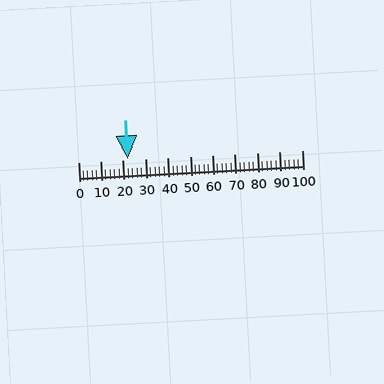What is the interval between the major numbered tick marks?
The major tick marks are spaced 10 units apart.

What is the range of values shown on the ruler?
The ruler shows values from 0 to 100.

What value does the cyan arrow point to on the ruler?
The cyan arrow points to approximately 22.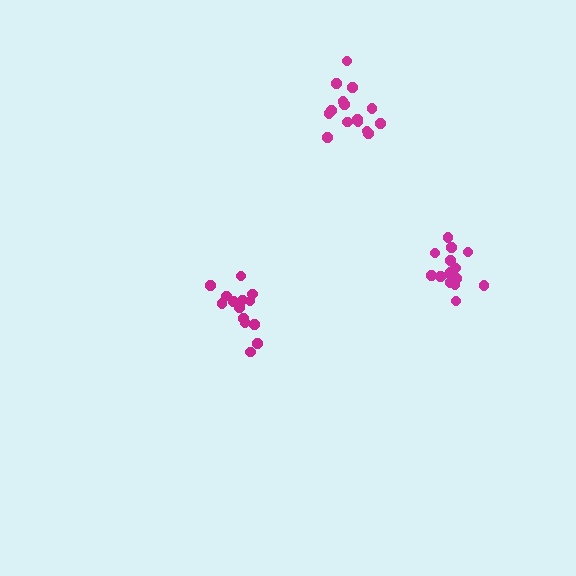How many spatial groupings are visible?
There are 3 spatial groupings.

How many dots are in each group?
Group 1: 15 dots, Group 2: 15 dots, Group 3: 15 dots (45 total).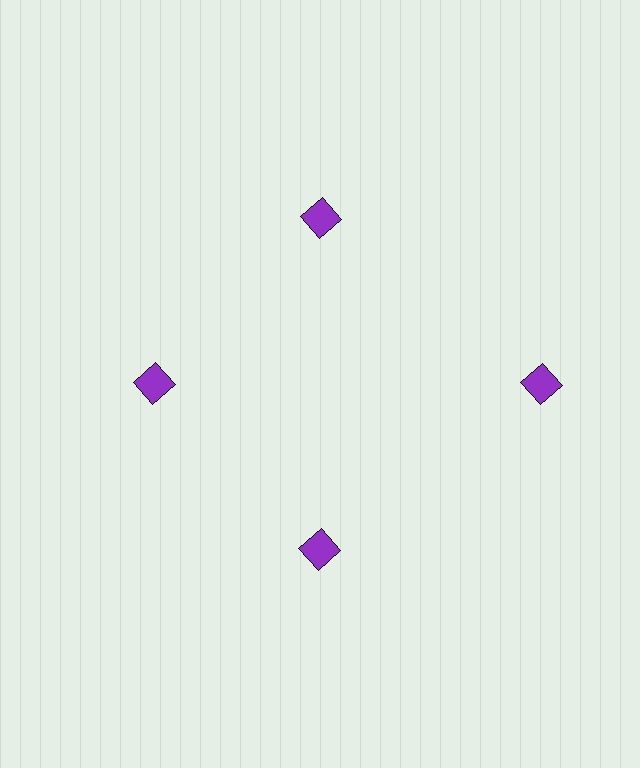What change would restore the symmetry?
The symmetry would be restored by moving it inward, back onto the ring so that all 4 squares sit at equal angles and equal distance from the center.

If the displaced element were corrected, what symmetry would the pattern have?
It would have 4-fold rotational symmetry — the pattern would map onto itself every 90 degrees.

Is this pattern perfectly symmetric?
No. The 4 purple squares are arranged in a ring, but one element near the 3 o'clock position is pushed outward from the center, breaking the 4-fold rotational symmetry.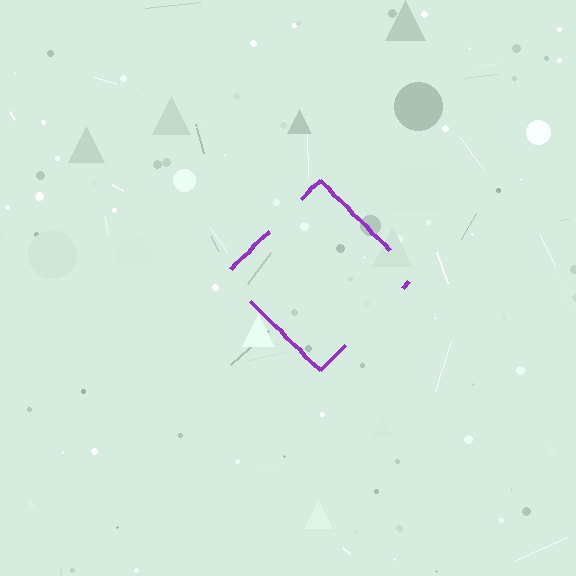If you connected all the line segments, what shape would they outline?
They would outline a diamond.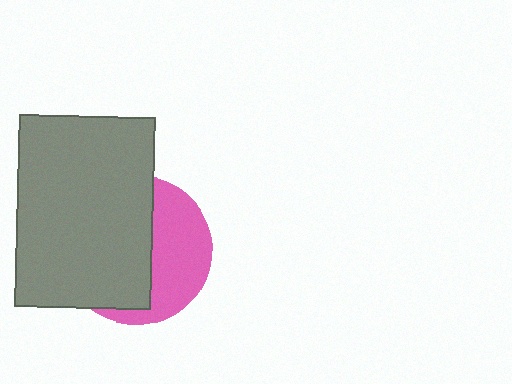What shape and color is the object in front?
The object in front is a gray rectangle.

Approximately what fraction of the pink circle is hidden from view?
Roughly 59% of the pink circle is hidden behind the gray rectangle.